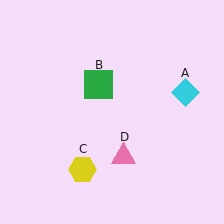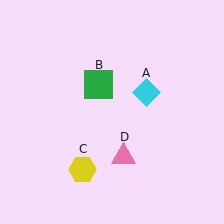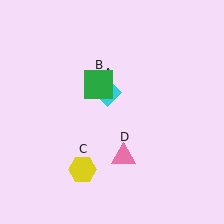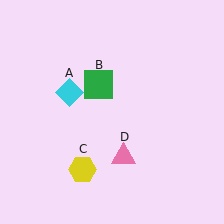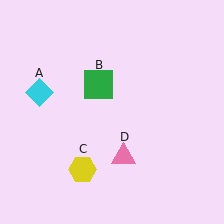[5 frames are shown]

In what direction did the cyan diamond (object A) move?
The cyan diamond (object A) moved left.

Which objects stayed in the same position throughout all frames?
Green square (object B) and yellow hexagon (object C) and pink triangle (object D) remained stationary.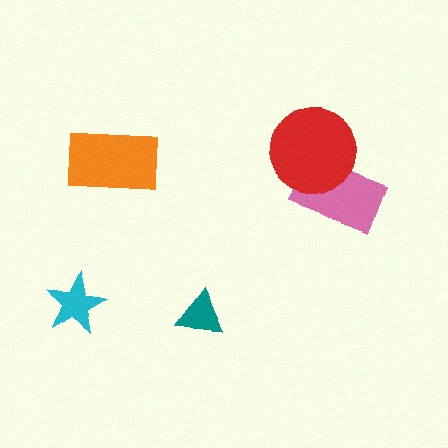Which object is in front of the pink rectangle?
The red circle is in front of the pink rectangle.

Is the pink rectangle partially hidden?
Yes, it is partially covered by another shape.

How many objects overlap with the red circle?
1 object overlaps with the red circle.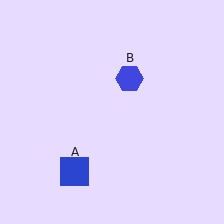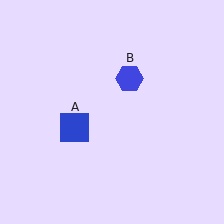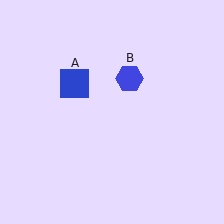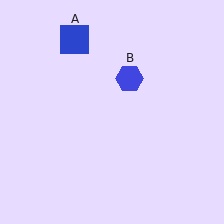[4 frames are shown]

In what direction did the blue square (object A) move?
The blue square (object A) moved up.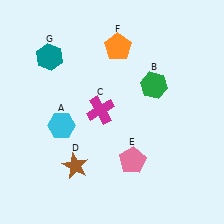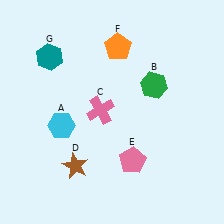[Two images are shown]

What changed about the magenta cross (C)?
In Image 1, C is magenta. In Image 2, it changed to pink.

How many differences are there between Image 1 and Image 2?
There is 1 difference between the two images.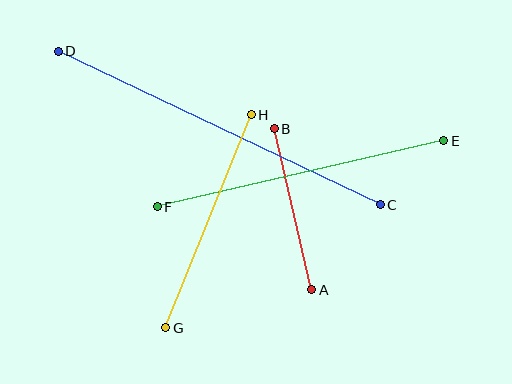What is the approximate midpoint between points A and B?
The midpoint is at approximately (293, 209) pixels.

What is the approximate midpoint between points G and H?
The midpoint is at approximately (208, 221) pixels.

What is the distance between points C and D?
The distance is approximately 357 pixels.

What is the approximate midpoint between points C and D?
The midpoint is at approximately (219, 128) pixels.